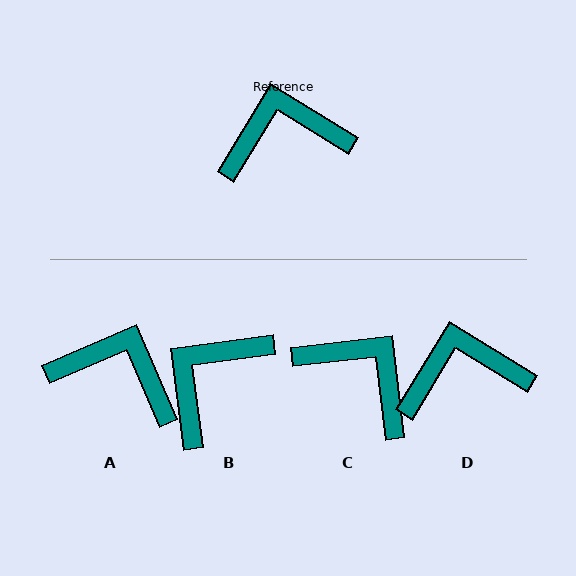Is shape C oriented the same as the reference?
No, it is off by about 52 degrees.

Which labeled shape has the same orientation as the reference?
D.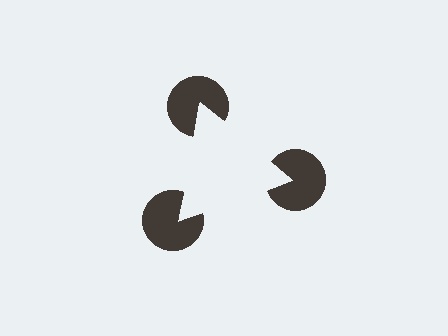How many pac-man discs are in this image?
There are 3 — one at each vertex of the illusory triangle.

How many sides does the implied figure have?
3 sides.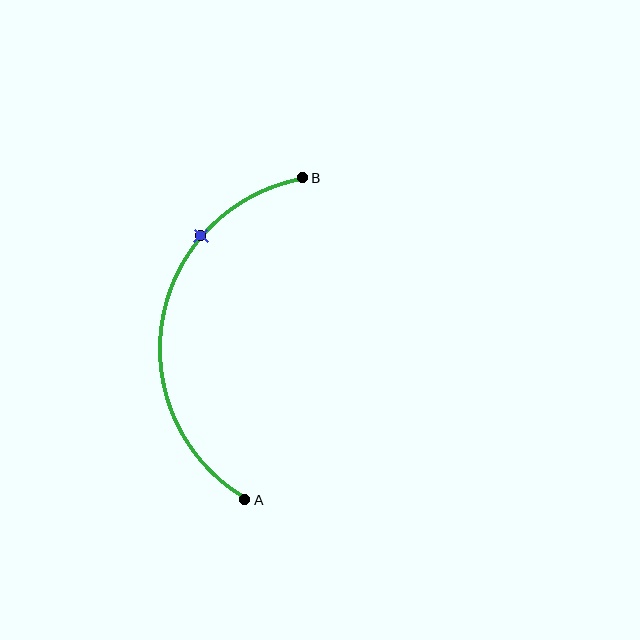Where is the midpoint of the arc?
The arc midpoint is the point on the curve farthest from the straight line joining A and B. It sits to the left of that line.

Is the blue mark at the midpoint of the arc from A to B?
No. The blue mark lies on the arc but is closer to endpoint B. The arc midpoint would be at the point on the curve equidistant along the arc from both A and B.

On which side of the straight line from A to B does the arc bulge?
The arc bulges to the left of the straight line connecting A and B.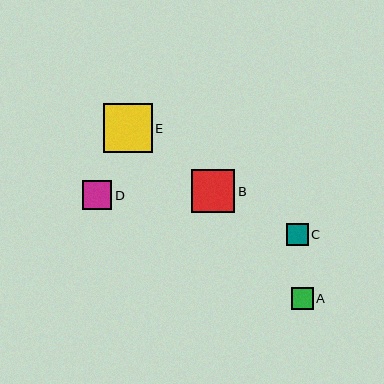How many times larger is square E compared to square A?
Square E is approximately 2.2 times the size of square A.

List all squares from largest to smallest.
From largest to smallest: E, B, D, A, C.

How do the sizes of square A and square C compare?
Square A and square C are approximately the same size.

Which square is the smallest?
Square C is the smallest with a size of approximately 22 pixels.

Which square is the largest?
Square E is the largest with a size of approximately 49 pixels.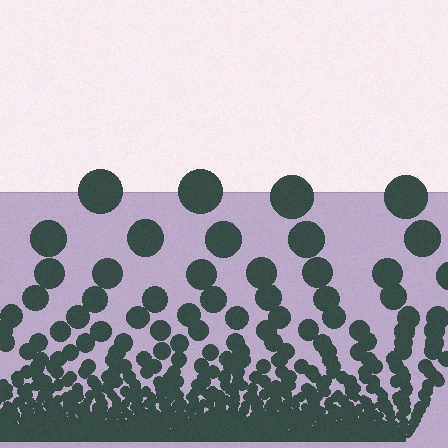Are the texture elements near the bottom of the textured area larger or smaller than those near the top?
Smaller. The gradient is inverted — elements near the bottom are smaller and denser.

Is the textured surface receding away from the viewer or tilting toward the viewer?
The surface appears to tilt toward the viewer. Texture elements get larger and sparser toward the top.